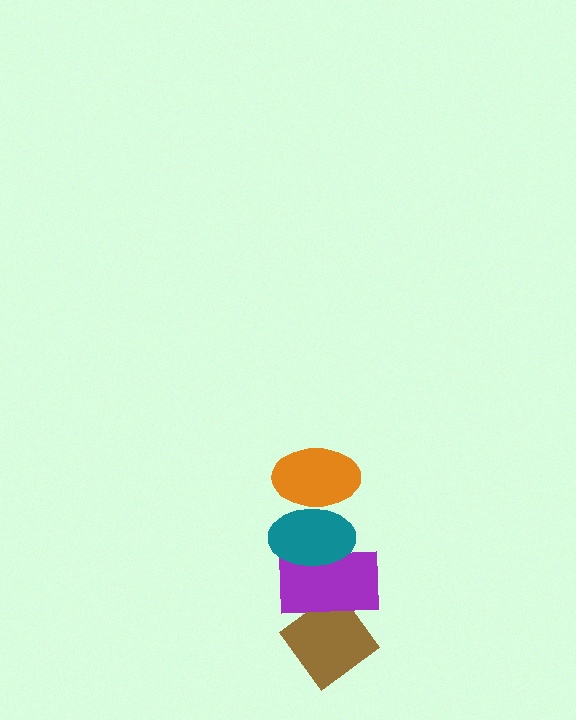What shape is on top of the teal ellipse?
The orange ellipse is on top of the teal ellipse.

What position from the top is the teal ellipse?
The teal ellipse is 2nd from the top.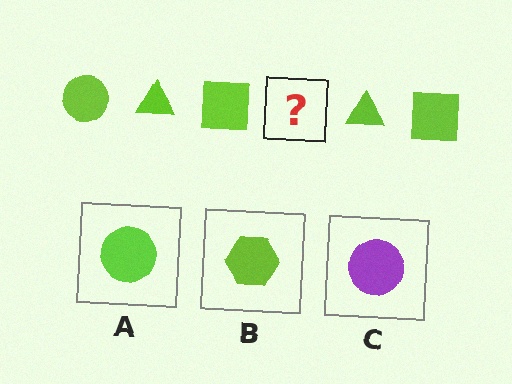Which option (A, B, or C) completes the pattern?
A.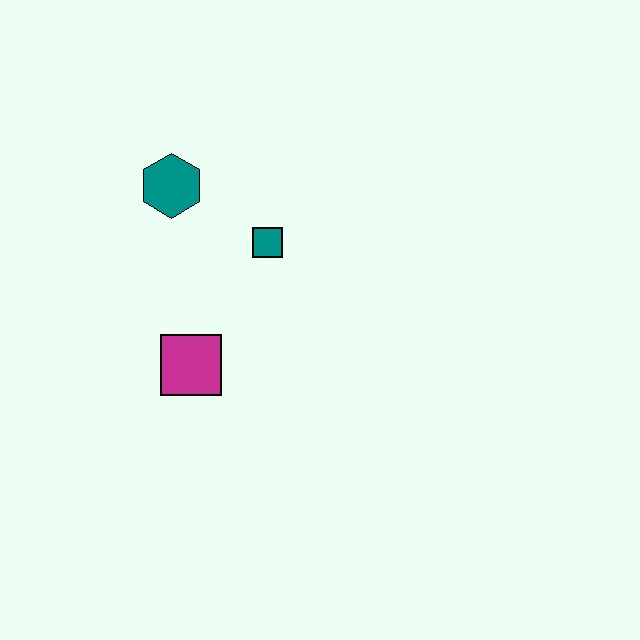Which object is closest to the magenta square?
The teal square is closest to the magenta square.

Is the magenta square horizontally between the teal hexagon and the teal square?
Yes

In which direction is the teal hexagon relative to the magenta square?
The teal hexagon is above the magenta square.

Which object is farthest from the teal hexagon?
The magenta square is farthest from the teal hexagon.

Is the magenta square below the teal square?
Yes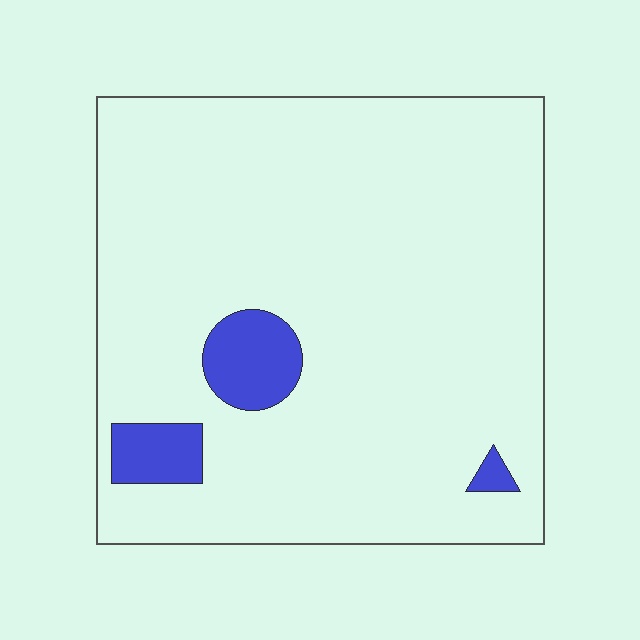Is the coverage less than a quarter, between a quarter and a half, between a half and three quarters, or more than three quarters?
Less than a quarter.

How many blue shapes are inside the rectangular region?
3.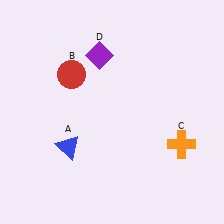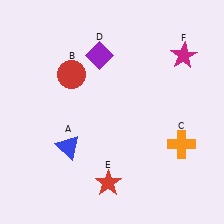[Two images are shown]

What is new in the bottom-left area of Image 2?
A red star (E) was added in the bottom-left area of Image 2.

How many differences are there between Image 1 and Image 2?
There are 2 differences between the two images.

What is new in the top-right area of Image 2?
A magenta star (F) was added in the top-right area of Image 2.